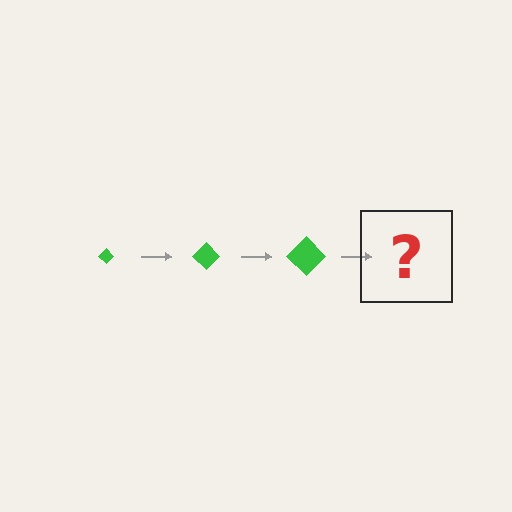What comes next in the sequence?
The next element should be a green diamond, larger than the previous one.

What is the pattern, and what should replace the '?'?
The pattern is that the diamond gets progressively larger each step. The '?' should be a green diamond, larger than the previous one.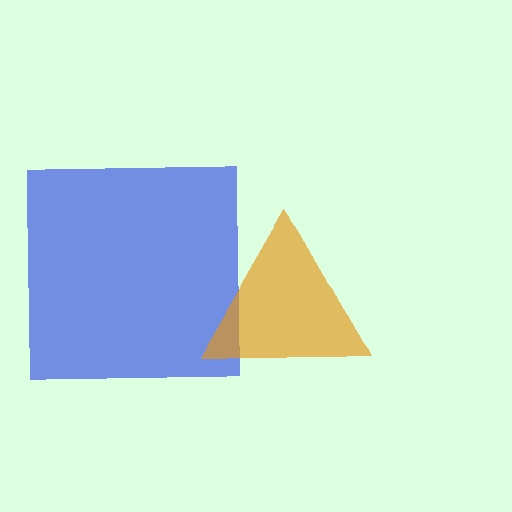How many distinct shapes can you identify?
There are 2 distinct shapes: a blue square, an orange triangle.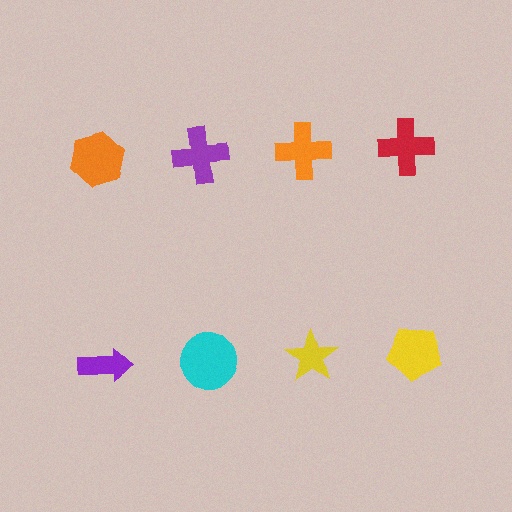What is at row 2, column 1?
A purple arrow.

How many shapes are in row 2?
4 shapes.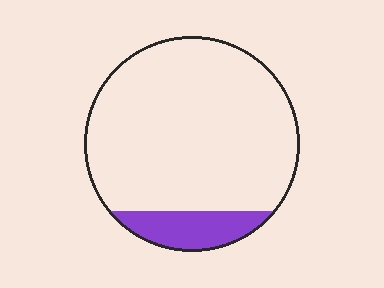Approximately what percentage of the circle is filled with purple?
Approximately 15%.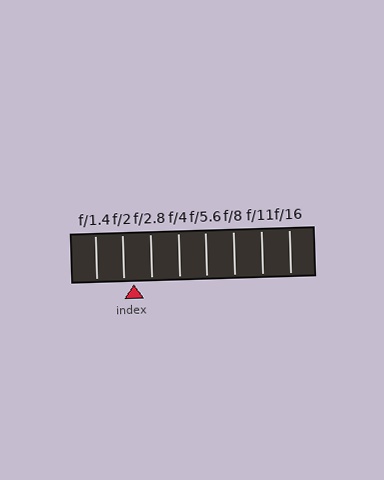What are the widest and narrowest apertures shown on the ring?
The widest aperture shown is f/1.4 and the narrowest is f/16.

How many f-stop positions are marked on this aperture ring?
There are 8 f-stop positions marked.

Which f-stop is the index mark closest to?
The index mark is closest to f/2.